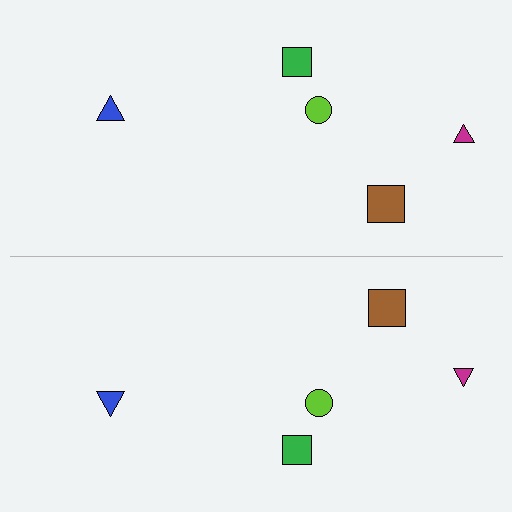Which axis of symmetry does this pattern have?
The pattern has a horizontal axis of symmetry running through the center of the image.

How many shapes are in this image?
There are 10 shapes in this image.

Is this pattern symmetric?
Yes, this pattern has bilateral (reflection) symmetry.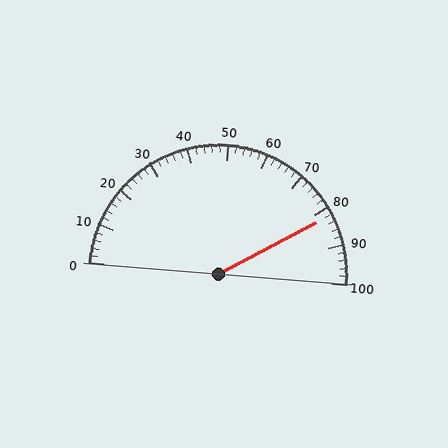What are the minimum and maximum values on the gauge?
The gauge ranges from 0 to 100.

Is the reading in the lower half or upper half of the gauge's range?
The reading is in the upper half of the range (0 to 100).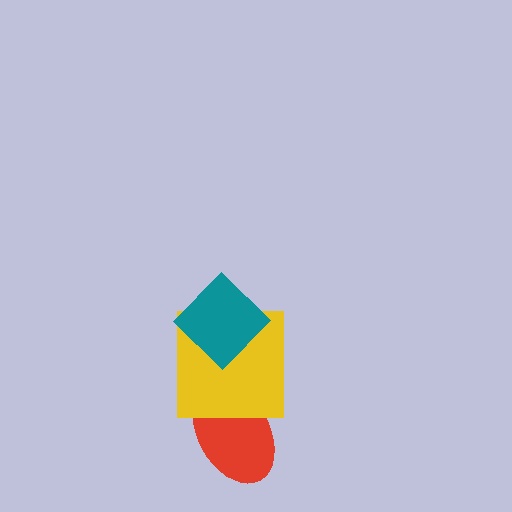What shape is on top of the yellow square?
The teal diamond is on top of the yellow square.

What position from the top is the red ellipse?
The red ellipse is 3rd from the top.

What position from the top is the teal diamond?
The teal diamond is 1st from the top.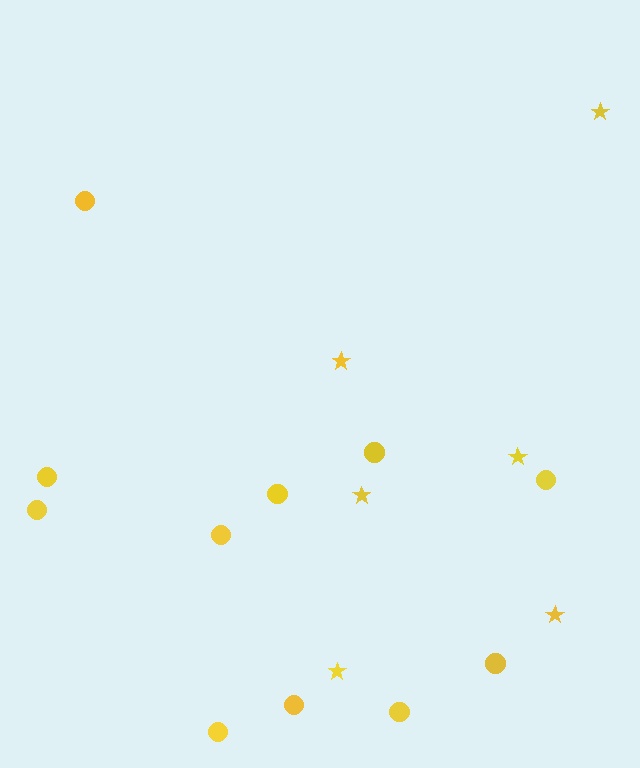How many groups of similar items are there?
There are 2 groups: one group of circles (11) and one group of stars (6).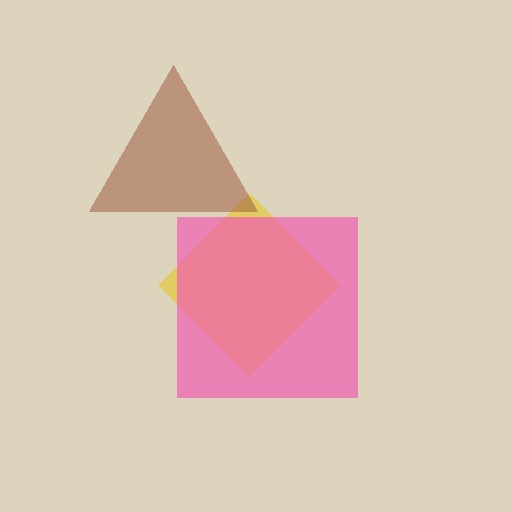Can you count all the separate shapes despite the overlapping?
Yes, there are 3 separate shapes.